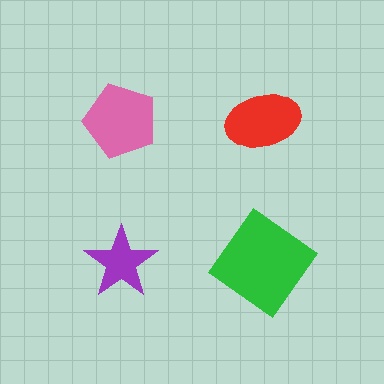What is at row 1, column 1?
A pink pentagon.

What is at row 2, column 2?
A green diamond.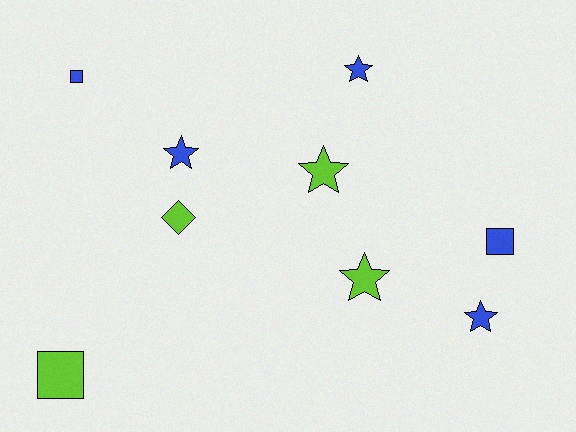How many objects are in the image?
There are 9 objects.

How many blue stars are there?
There are 3 blue stars.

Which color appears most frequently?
Blue, with 5 objects.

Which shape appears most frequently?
Star, with 5 objects.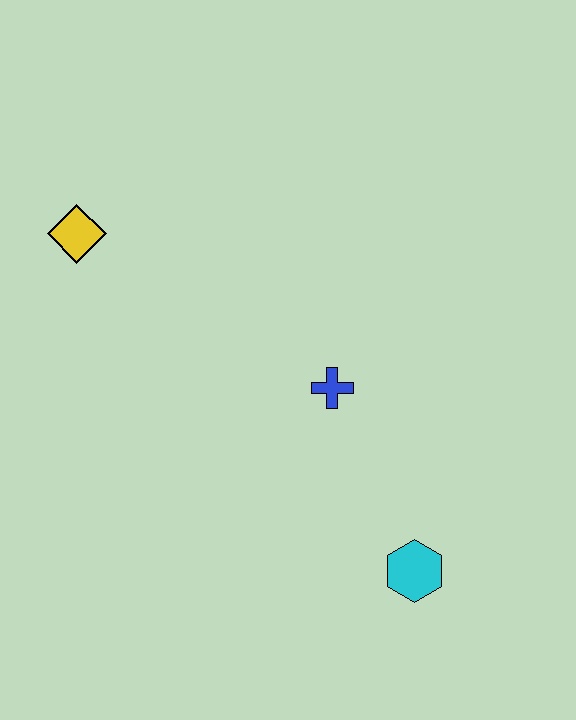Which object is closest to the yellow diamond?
The blue cross is closest to the yellow diamond.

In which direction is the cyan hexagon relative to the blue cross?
The cyan hexagon is below the blue cross.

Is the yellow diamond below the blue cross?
No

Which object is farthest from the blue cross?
The yellow diamond is farthest from the blue cross.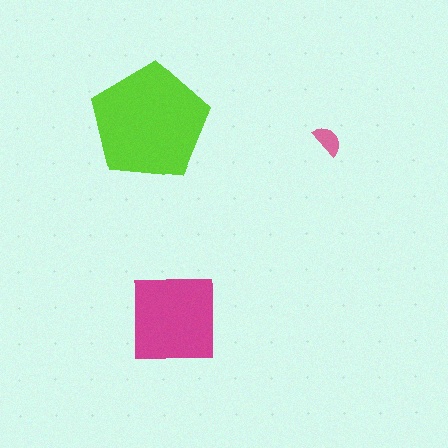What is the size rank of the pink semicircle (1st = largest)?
3rd.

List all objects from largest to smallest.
The lime pentagon, the magenta square, the pink semicircle.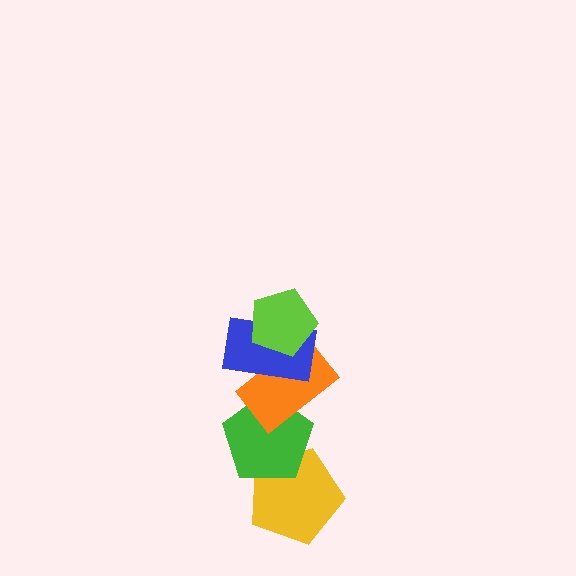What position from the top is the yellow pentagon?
The yellow pentagon is 5th from the top.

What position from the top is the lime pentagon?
The lime pentagon is 1st from the top.